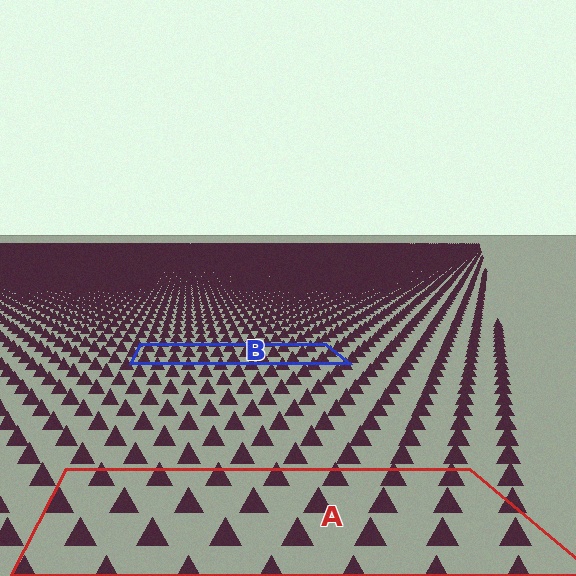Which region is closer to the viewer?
Region A is closer. The texture elements there are larger and more spread out.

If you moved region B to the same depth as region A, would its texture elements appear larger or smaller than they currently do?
They would appear larger. At a closer depth, the same texture elements are projected at a bigger on-screen size.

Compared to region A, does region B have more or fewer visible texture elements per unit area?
Region B has more texture elements per unit area — they are packed more densely because it is farther away.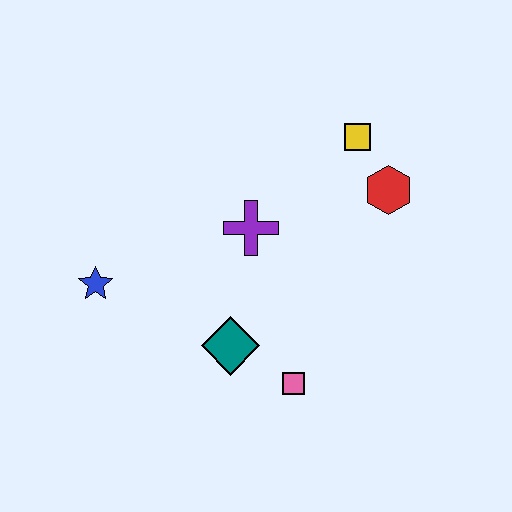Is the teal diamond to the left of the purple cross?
Yes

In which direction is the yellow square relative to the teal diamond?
The yellow square is above the teal diamond.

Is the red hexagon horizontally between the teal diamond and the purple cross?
No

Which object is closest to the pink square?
The teal diamond is closest to the pink square.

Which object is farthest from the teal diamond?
The yellow square is farthest from the teal diamond.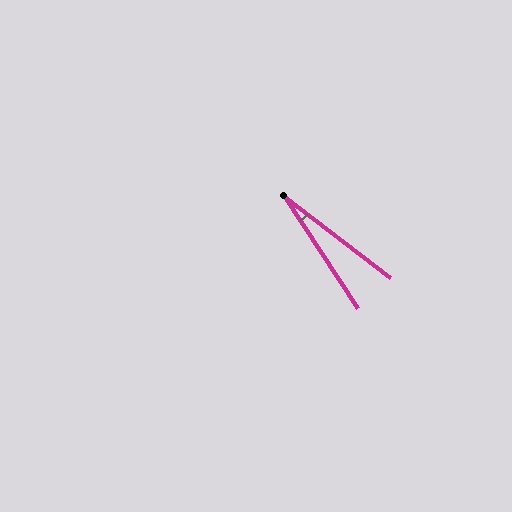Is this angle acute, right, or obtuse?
It is acute.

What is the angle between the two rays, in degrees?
Approximately 19 degrees.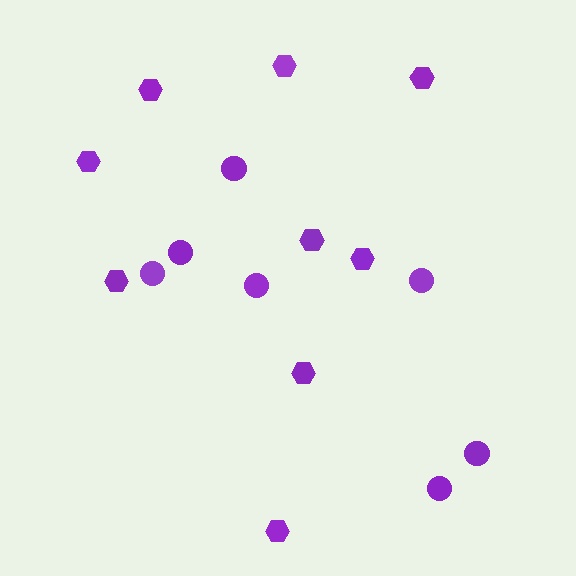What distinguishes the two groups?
There are 2 groups: one group of hexagons (9) and one group of circles (7).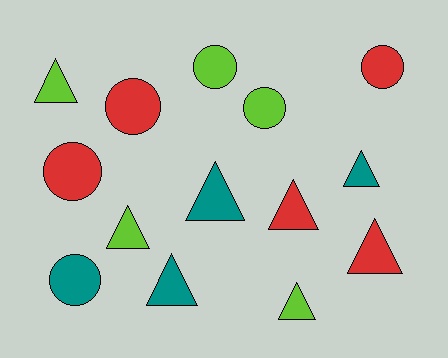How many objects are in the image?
There are 14 objects.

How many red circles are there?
There are 3 red circles.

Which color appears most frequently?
Red, with 5 objects.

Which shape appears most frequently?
Triangle, with 8 objects.